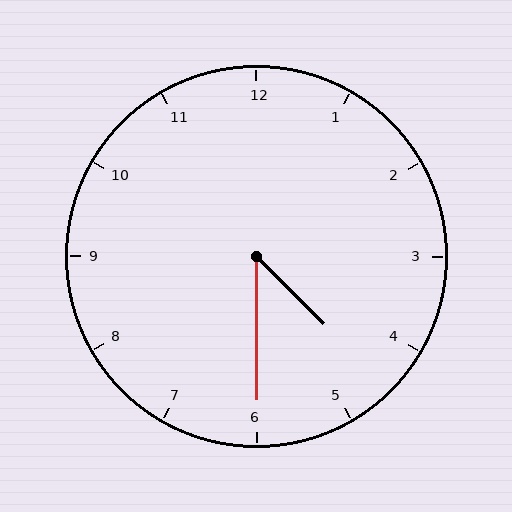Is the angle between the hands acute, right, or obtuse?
It is acute.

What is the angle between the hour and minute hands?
Approximately 45 degrees.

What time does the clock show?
4:30.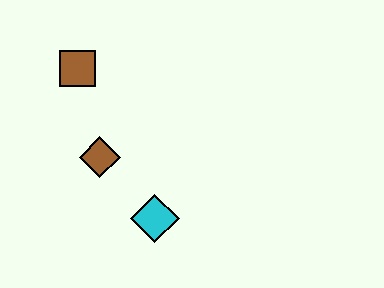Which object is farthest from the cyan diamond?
The brown square is farthest from the cyan diamond.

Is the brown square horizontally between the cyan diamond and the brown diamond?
No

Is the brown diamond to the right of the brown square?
Yes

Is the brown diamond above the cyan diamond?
Yes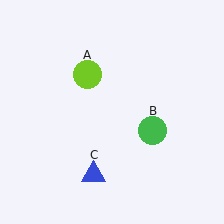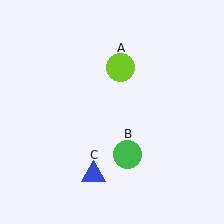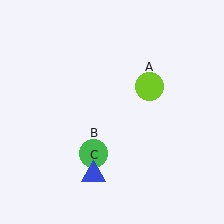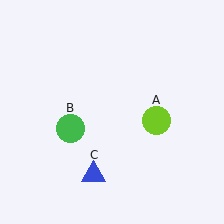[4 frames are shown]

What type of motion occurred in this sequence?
The lime circle (object A), green circle (object B) rotated clockwise around the center of the scene.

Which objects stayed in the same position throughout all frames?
Blue triangle (object C) remained stationary.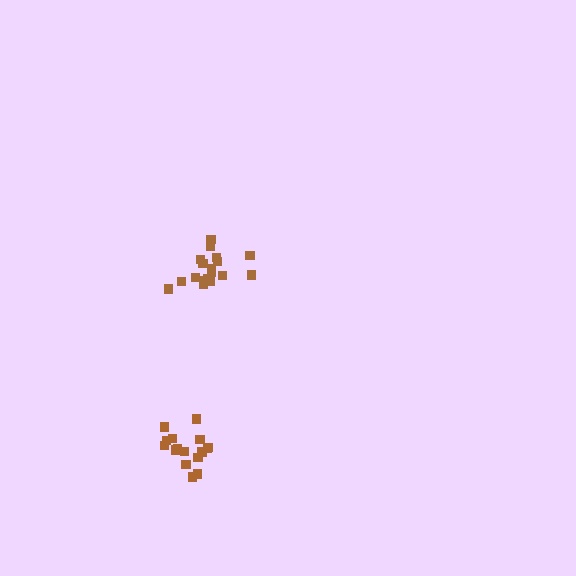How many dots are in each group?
Group 1: 19 dots, Group 2: 16 dots (35 total).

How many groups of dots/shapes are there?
There are 2 groups.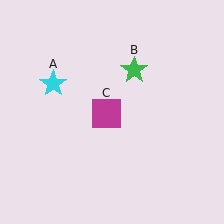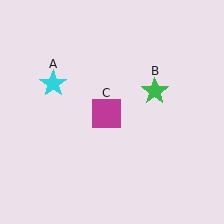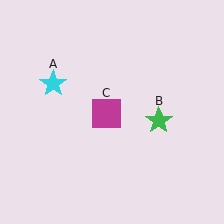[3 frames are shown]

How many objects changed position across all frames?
1 object changed position: green star (object B).